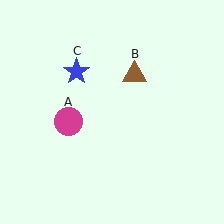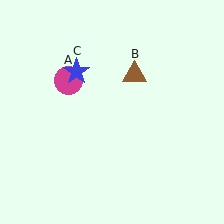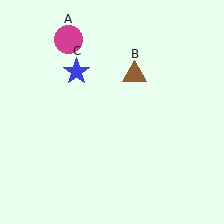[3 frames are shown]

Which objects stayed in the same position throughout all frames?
Brown triangle (object B) and blue star (object C) remained stationary.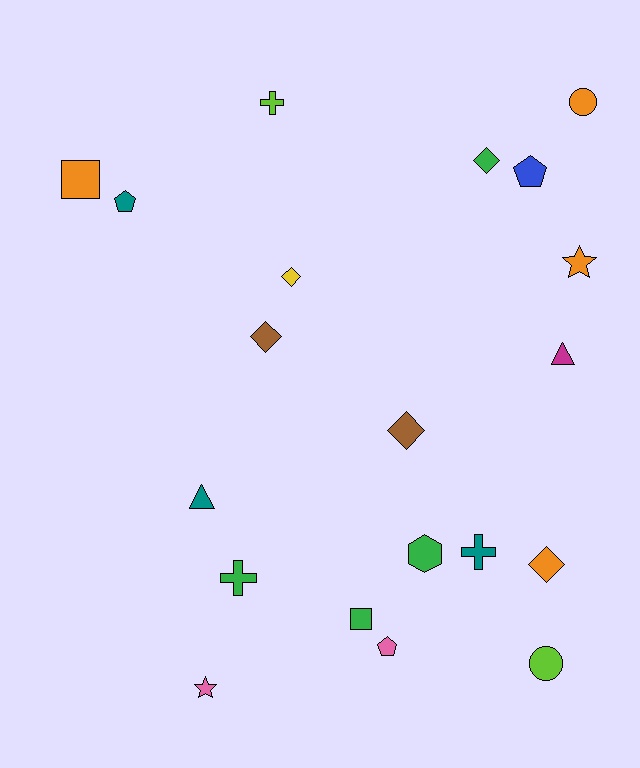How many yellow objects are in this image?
There is 1 yellow object.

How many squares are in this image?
There are 2 squares.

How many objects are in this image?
There are 20 objects.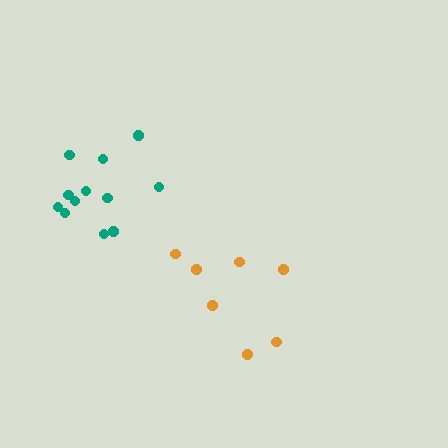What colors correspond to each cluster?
The clusters are colored: teal, orange.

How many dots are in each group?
Group 1: 12 dots, Group 2: 7 dots (19 total).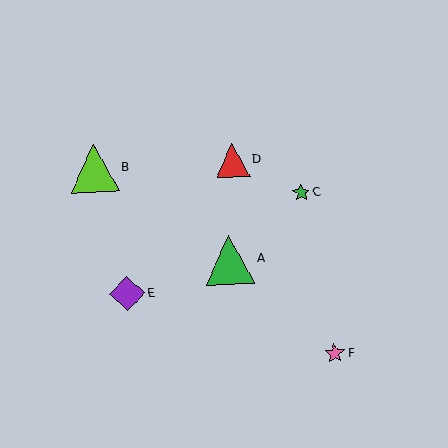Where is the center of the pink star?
The center of the pink star is at (335, 353).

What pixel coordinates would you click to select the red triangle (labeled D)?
Click at (232, 160) to select the red triangle D.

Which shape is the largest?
The green triangle (labeled A) is the largest.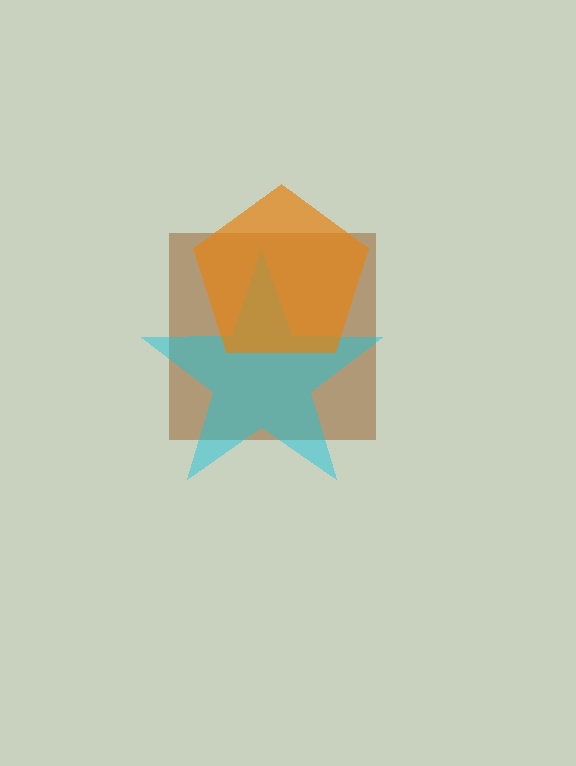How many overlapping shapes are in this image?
There are 3 overlapping shapes in the image.